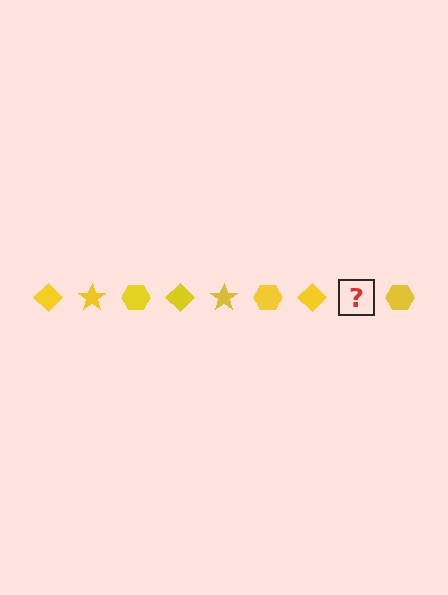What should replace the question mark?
The question mark should be replaced with a yellow star.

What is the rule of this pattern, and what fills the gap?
The rule is that the pattern cycles through diamond, star, hexagon shapes in yellow. The gap should be filled with a yellow star.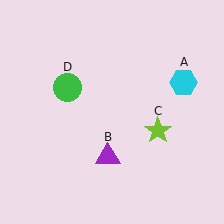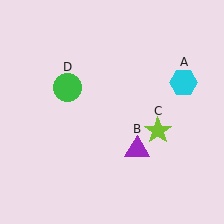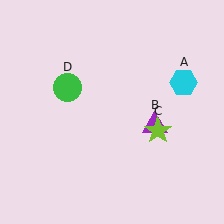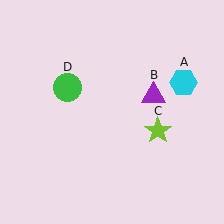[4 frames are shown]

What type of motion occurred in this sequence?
The purple triangle (object B) rotated counterclockwise around the center of the scene.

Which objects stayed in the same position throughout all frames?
Cyan hexagon (object A) and lime star (object C) and green circle (object D) remained stationary.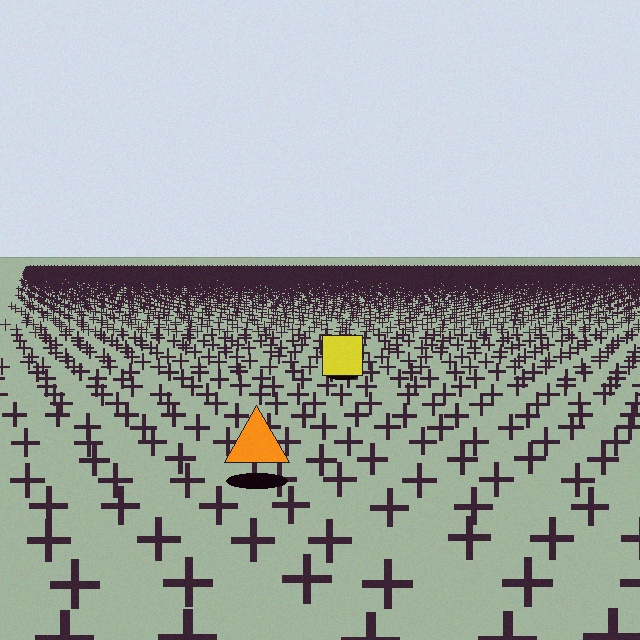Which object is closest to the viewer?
The orange triangle is closest. The texture marks near it are larger and more spread out.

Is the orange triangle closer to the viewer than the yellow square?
Yes. The orange triangle is closer — you can tell from the texture gradient: the ground texture is coarser near it.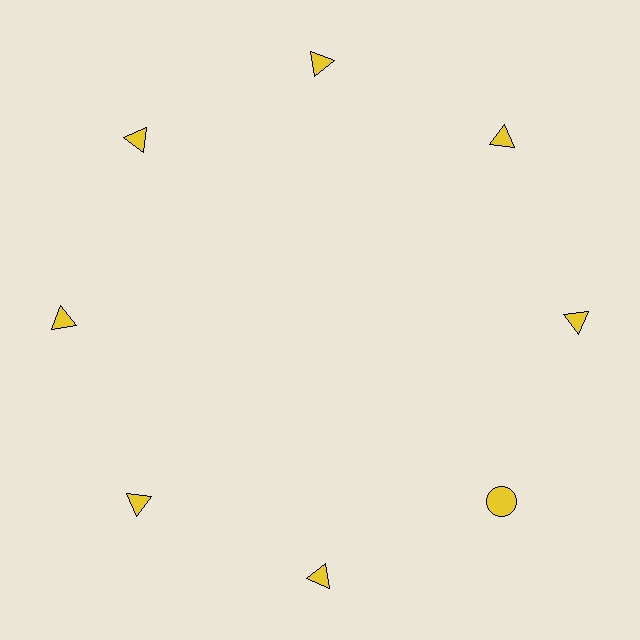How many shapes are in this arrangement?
There are 8 shapes arranged in a ring pattern.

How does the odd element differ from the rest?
It has a different shape: circle instead of triangle.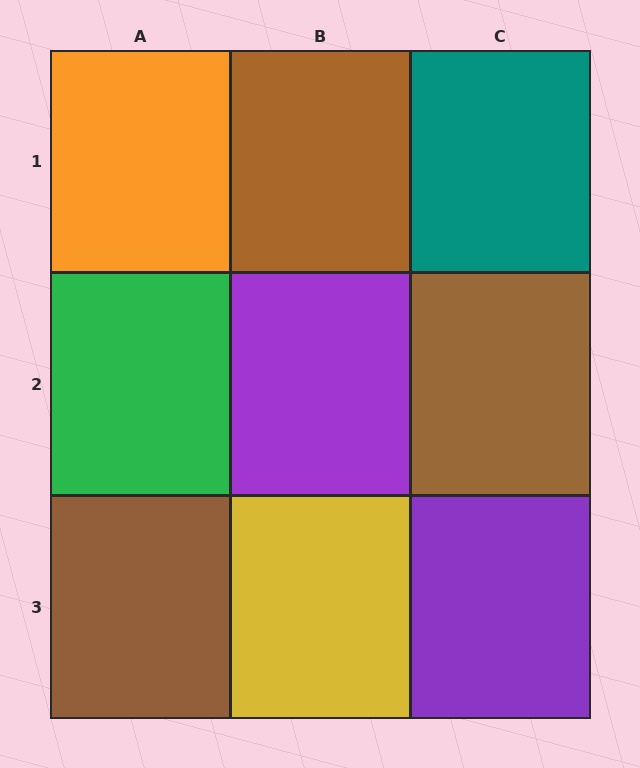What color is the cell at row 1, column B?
Brown.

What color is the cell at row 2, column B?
Purple.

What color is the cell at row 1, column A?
Orange.